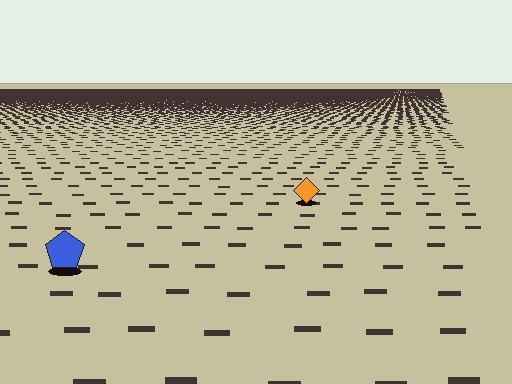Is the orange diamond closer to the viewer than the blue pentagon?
No. The blue pentagon is closer — you can tell from the texture gradient: the ground texture is coarser near it.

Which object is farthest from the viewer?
The orange diamond is farthest from the viewer. It appears smaller and the ground texture around it is denser.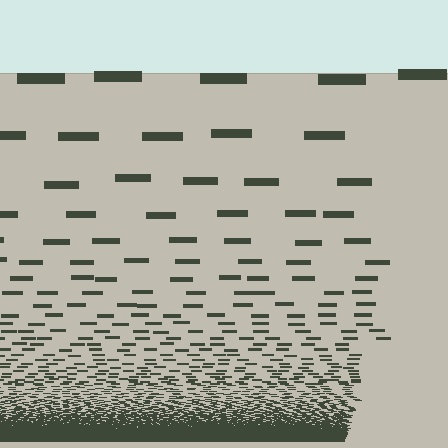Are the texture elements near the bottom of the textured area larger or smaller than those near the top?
Smaller. The gradient is inverted — elements near the bottom are smaller and denser.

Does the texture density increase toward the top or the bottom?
Density increases toward the bottom.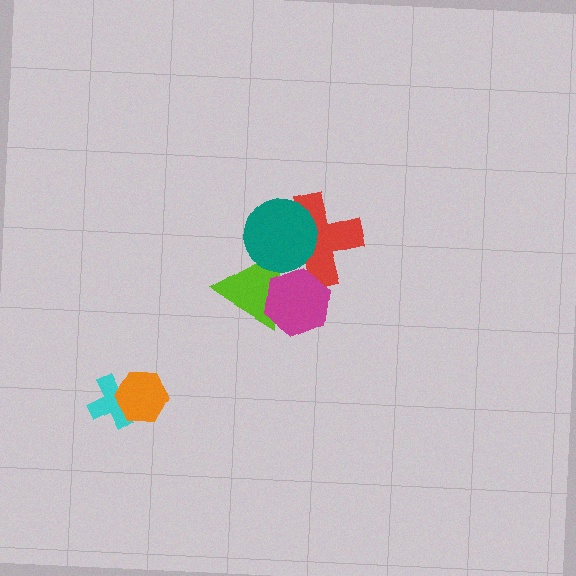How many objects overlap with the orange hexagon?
1 object overlaps with the orange hexagon.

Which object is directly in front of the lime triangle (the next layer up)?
The red cross is directly in front of the lime triangle.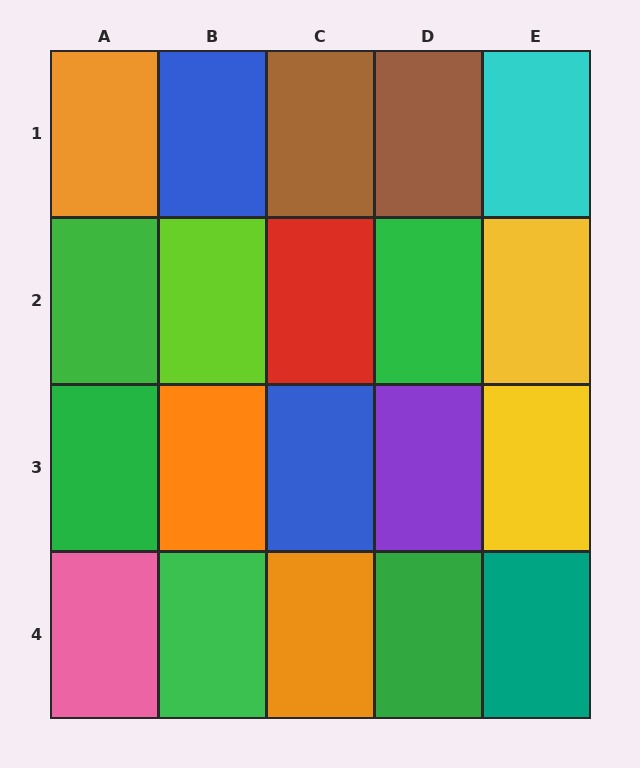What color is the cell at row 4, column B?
Green.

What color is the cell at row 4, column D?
Green.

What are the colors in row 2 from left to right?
Green, lime, red, green, yellow.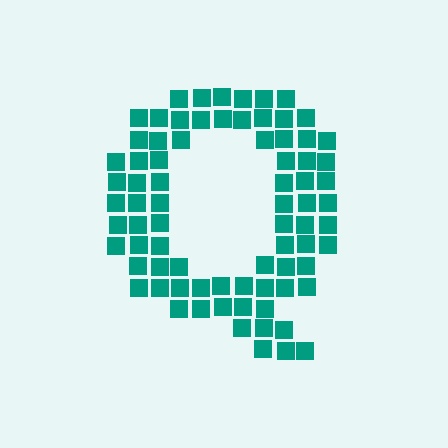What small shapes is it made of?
It is made of small squares.